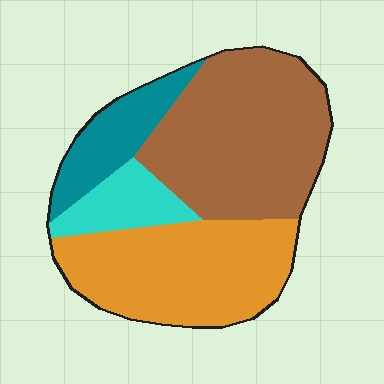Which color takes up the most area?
Brown, at roughly 40%.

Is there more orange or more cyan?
Orange.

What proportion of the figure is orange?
Orange covers roughly 35% of the figure.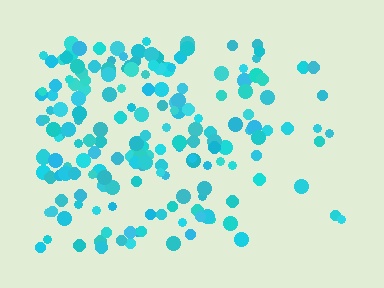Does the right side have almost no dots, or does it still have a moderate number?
Still a moderate number, just noticeably fewer than the left.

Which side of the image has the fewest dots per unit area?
The right.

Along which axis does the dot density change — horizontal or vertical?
Horizontal.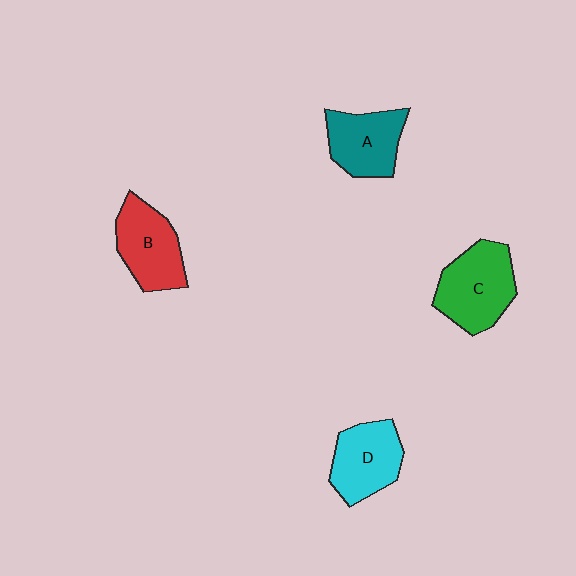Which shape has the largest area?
Shape C (green).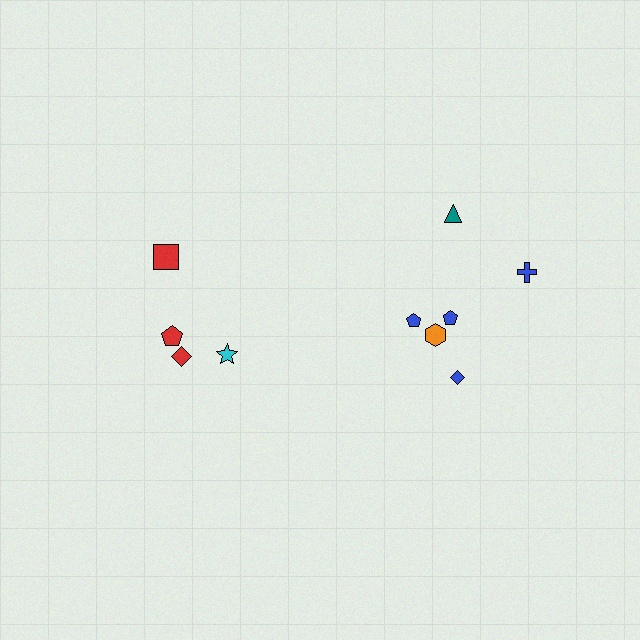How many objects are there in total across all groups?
There are 10 objects.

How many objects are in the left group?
There are 4 objects.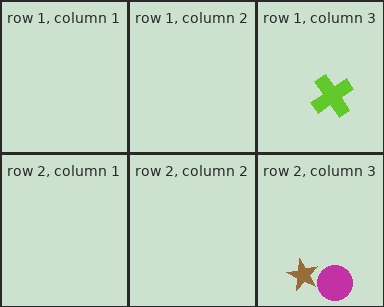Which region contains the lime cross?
The row 1, column 3 region.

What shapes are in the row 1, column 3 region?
The lime cross.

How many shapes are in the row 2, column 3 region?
2.